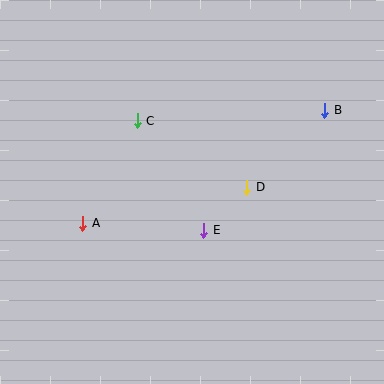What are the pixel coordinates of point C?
Point C is at (137, 121).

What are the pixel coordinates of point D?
Point D is at (247, 187).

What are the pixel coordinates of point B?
Point B is at (325, 110).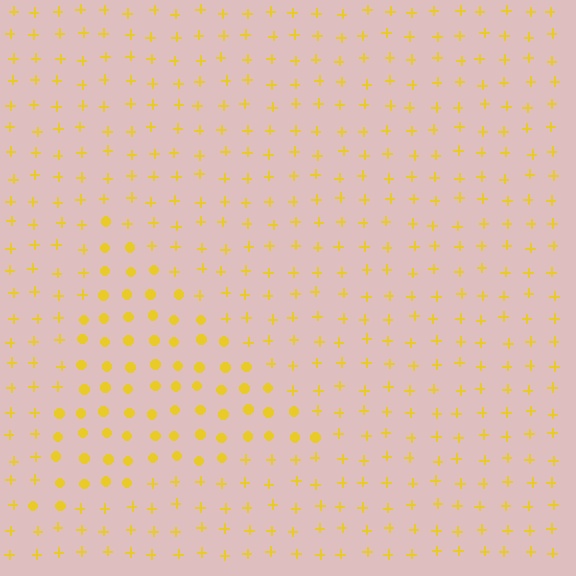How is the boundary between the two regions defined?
The boundary is defined by a change in element shape: circles inside vs. plus signs outside. All elements share the same color and spacing.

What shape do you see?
I see a triangle.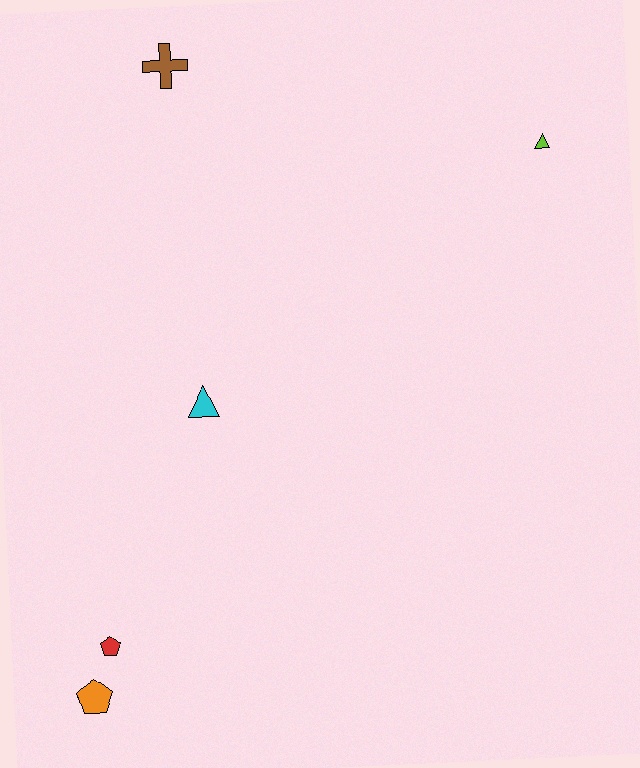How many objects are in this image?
There are 5 objects.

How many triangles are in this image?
There are 2 triangles.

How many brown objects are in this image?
There is 1 brown object.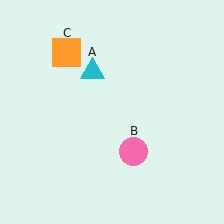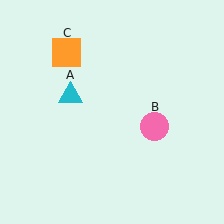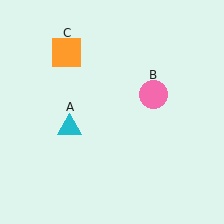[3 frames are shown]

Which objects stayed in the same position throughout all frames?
Orange square (object C) remained stationary.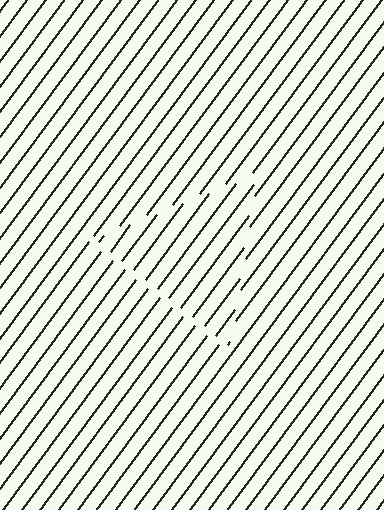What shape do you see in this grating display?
An illusory triangle. The interior of the shape contains the same grating, shifted by half a period — the contour is defined by the phase discontinuity where line-ends from the inner and outer gratings abut.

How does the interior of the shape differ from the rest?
The interior of the shape contains the same grating, shifted by half a period — the contour is defined by the phase discontinuity where line-ends from the inner and outer gratings abut.